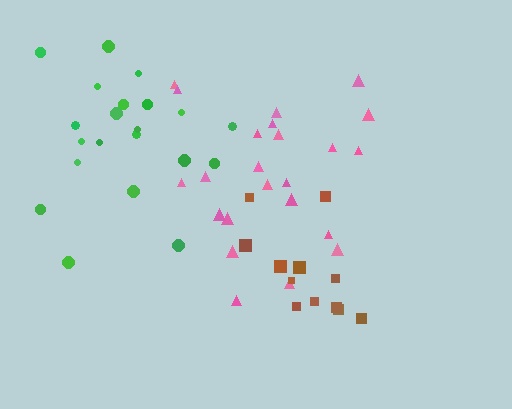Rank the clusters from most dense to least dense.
brown, pink, green.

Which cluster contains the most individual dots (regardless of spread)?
Pink (24).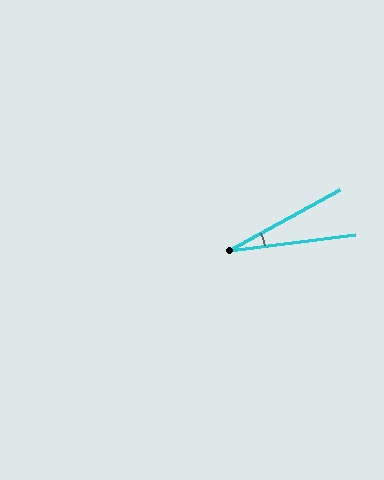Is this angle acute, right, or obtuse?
It is acute.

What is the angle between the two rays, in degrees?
Approximately 22 degrees.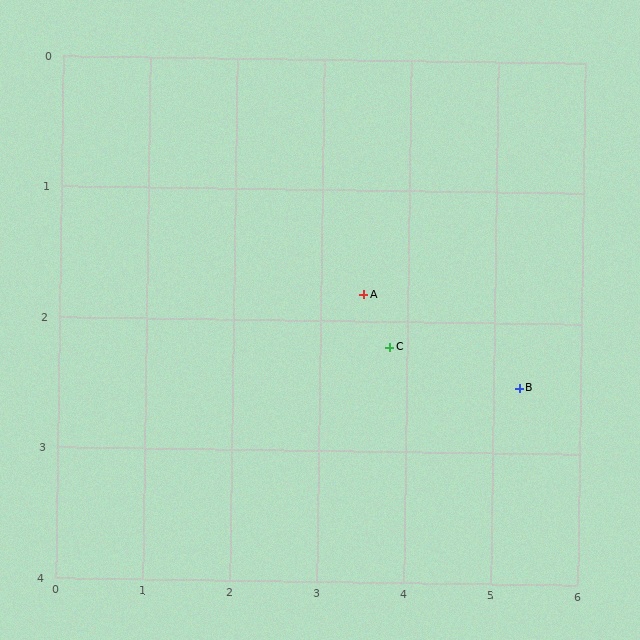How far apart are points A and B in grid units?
Points A and B are about 1.9 grid units apart.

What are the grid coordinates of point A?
Point A is at approximately (3.5, 1.8).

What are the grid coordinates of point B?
Point B is at approximately (5.3, 2.5).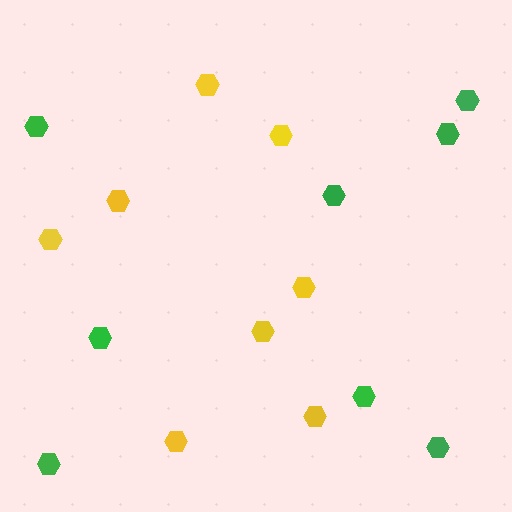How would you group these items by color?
There are 2 groups: one group of green hexagons (8) and one group of yellow hexagons (8).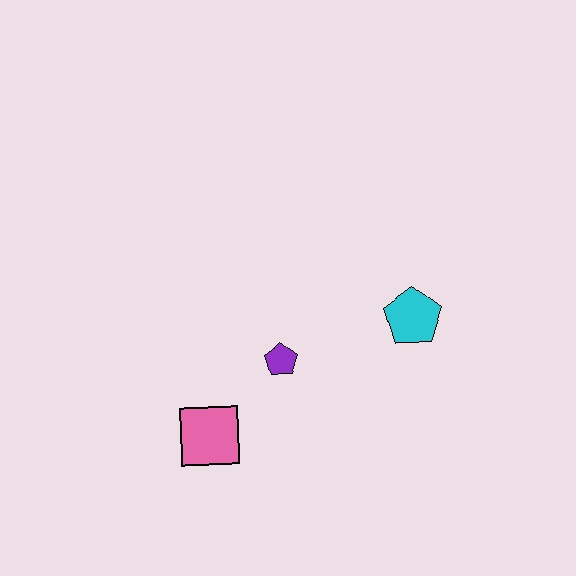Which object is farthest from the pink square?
The cyan pentagon is farthest from the pink square.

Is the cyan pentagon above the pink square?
Yes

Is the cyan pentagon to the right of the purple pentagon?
Yes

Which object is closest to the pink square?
The purple pentagon is closest to the pink square.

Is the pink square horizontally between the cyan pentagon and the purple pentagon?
No